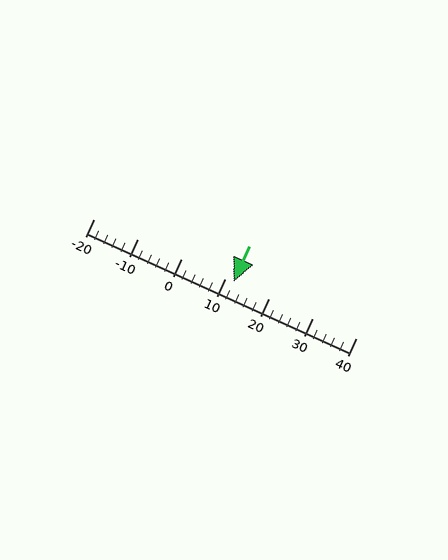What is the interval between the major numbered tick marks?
The major tick marks are spaced 10 units apart.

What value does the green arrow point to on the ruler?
The green arrow points to approximately 12.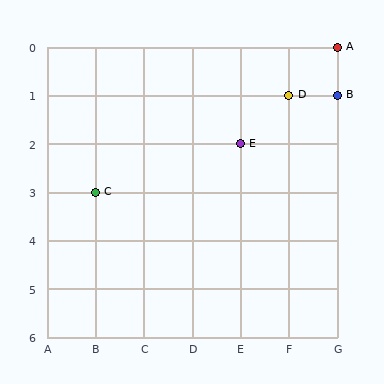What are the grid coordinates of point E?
Point E is at grid coordinates (E, 2).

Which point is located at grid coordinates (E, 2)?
Point E is at (E, 2).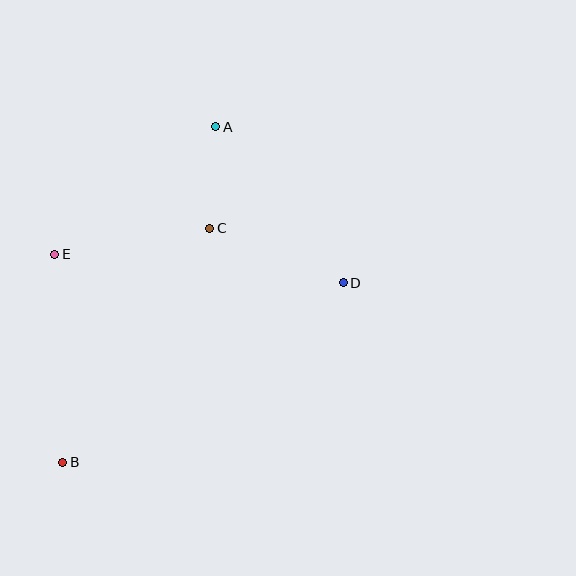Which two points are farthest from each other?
Points A and B are farthest from each other.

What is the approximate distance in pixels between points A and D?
The distance between A and D is approximately 201 pixels.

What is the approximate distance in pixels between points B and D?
The distance between B and D is approximately 333 pixels.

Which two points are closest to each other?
Points A and C are closest to each other.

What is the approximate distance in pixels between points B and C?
The distance between B and C is approximately 276 pixels.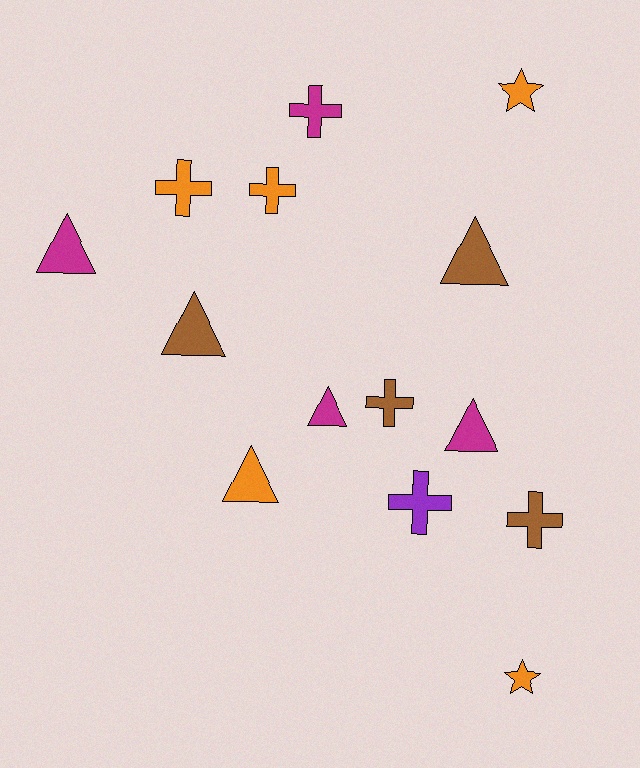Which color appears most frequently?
Orange, with 5 objects.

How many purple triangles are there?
There are no purple triangles.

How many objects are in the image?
There are 14 objects.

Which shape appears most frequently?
Triangle, with 6 objects.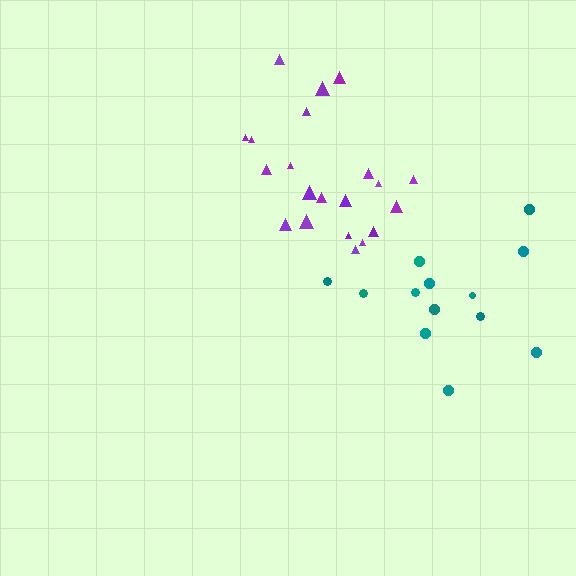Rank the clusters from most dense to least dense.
purple, teal.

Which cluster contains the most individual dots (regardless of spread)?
Purple (21).